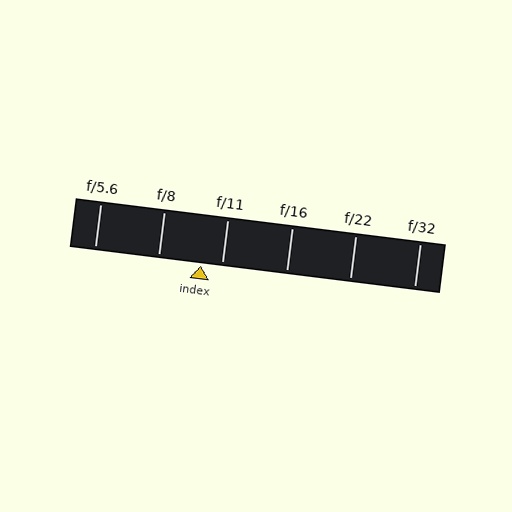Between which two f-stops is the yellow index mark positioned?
The index mark is between f/8 and f/11.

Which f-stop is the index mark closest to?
The index mark is closest to f/11.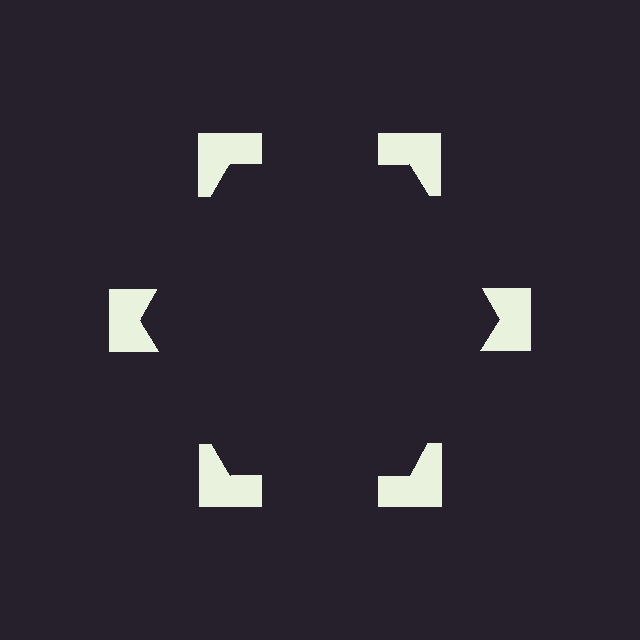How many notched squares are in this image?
There are 6 — one at each vertex of the illusory hexagon.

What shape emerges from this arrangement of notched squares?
An illusory hexagon — its edges are inferred from the aligned wedge cuts in the notched squares, not physically drawn.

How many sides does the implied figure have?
6 sides.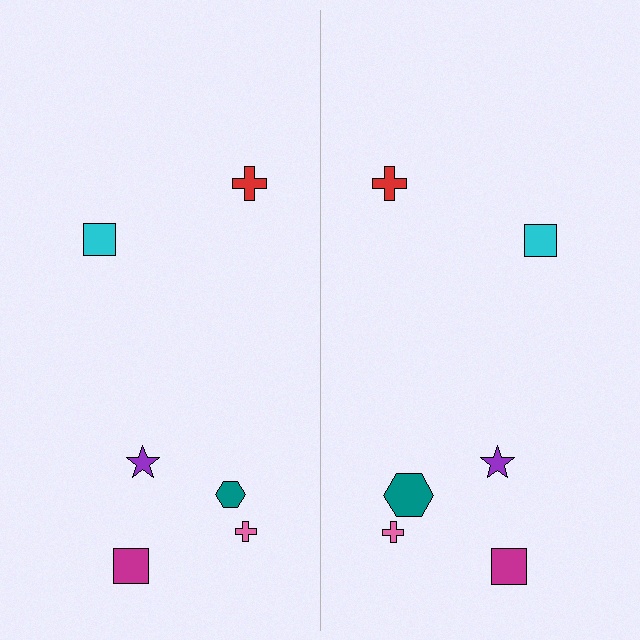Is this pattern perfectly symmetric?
No, the pattern is not perfectly symmetric. The teal hexagon on the right side has a different size than its mirror counterpart.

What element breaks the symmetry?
The teal hexagon on the right side has a different size than its mirror counterpart.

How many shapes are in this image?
There are 12 shapes in this image.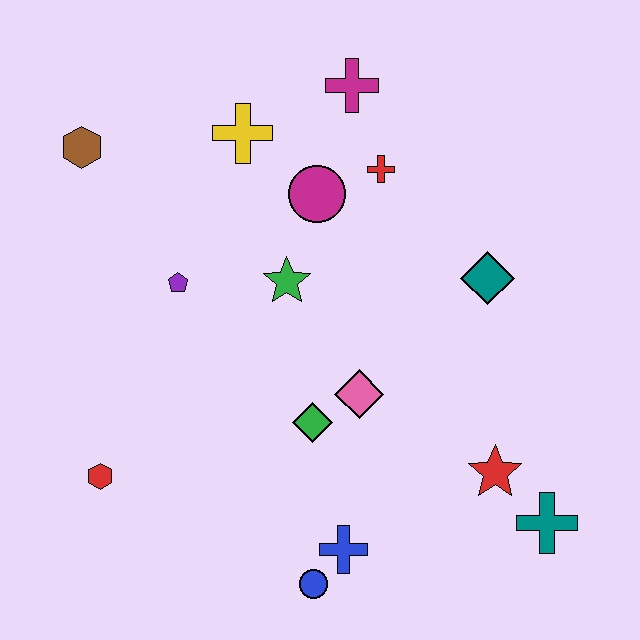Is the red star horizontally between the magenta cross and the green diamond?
No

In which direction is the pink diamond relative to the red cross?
The pink diamond is below the red cross.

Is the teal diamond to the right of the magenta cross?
Yes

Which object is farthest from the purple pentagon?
The teal cross is farthest from the purple pentagon.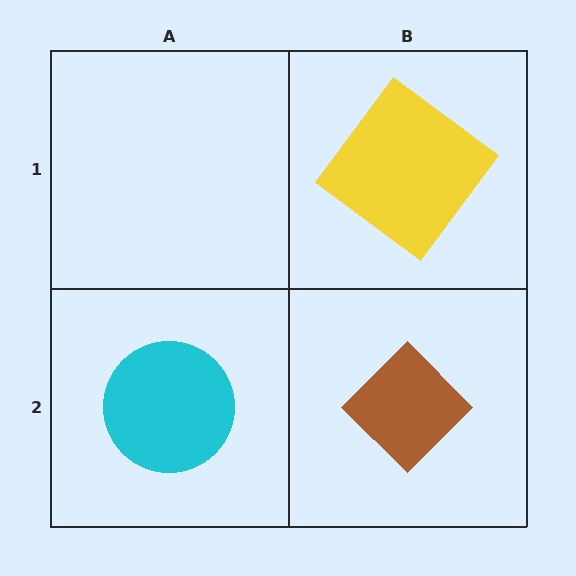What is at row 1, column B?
A yellow diamond.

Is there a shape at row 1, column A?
No, that cell is empty.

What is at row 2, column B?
A brown diamond.